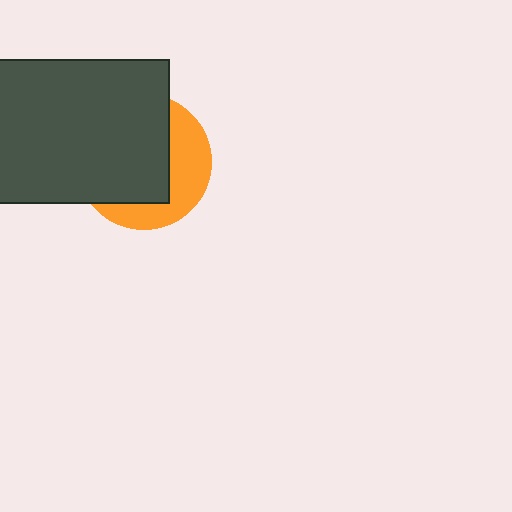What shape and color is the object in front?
The object in front is a dark gray rectangle.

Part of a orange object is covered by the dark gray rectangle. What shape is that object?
It is a circle.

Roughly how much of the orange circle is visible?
A small part of it is visible (roughly 38%).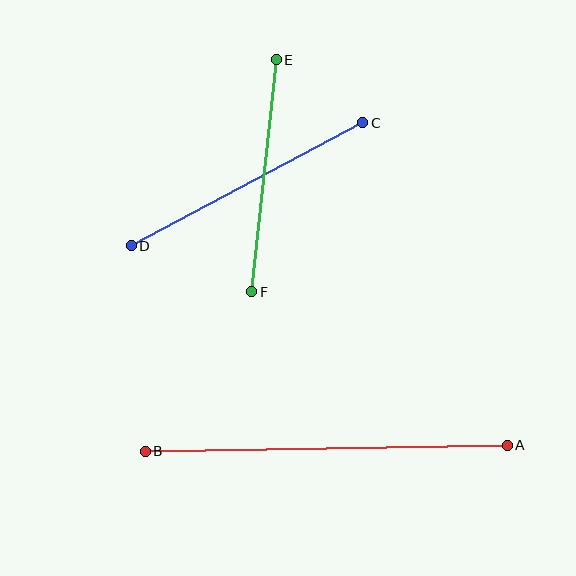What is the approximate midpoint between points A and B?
The midpoint is at approximately (326, 448) pixels.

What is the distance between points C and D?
The distance is approximately 262 pixels.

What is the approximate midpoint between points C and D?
The midpoint is at approximately (247, 184) pixels.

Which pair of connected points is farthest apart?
Points A and B are farthest apart.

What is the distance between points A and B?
The distance is approximately 362 pixels.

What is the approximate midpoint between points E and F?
The midpoint is at approximately (264, 176) pixels.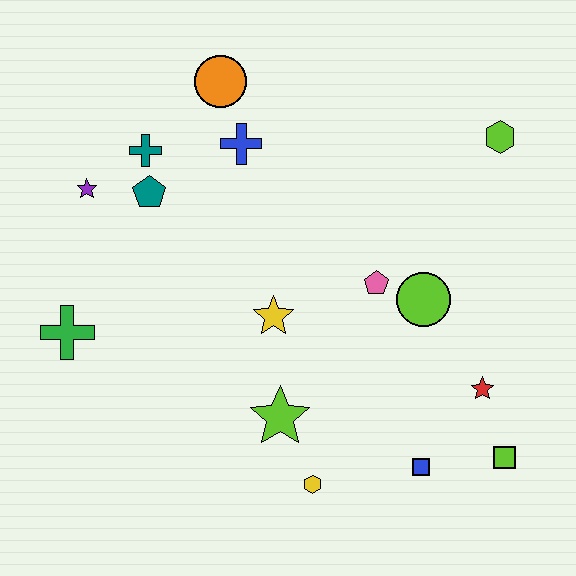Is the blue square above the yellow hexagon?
Yes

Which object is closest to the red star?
The lime square is closest to the red star.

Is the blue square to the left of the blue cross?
No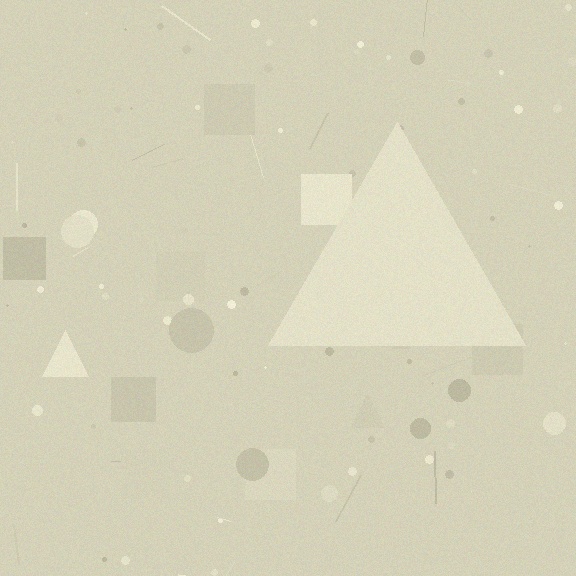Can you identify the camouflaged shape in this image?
The camouflaged shape is a triangle.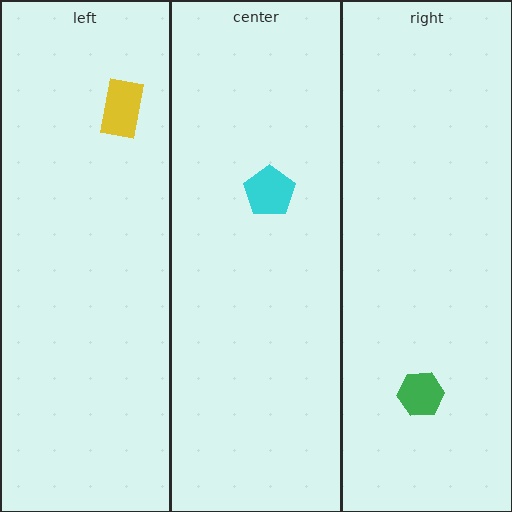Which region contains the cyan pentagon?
The center region.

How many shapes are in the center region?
1.